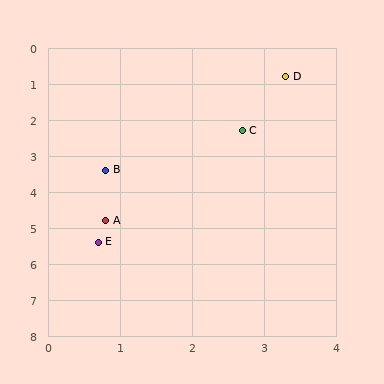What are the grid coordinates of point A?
Point A is at approximately (0.8, 4.8).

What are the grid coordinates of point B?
Point B is at approximately (0.8, 3.4).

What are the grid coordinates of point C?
Point C is at approximately (2.7, 2.3).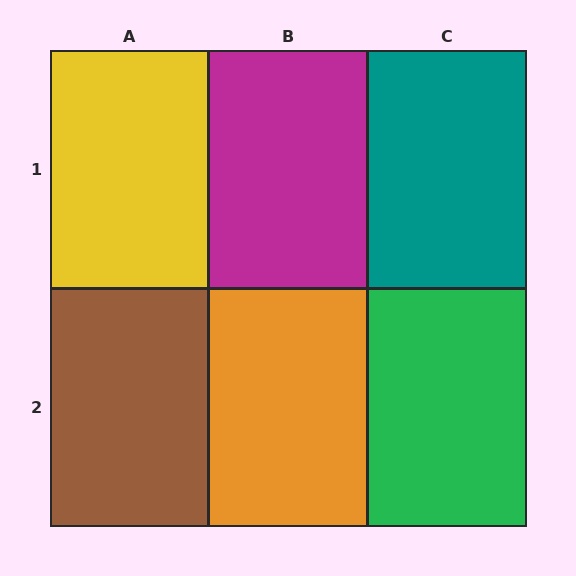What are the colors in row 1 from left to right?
Yellow, magenta, teal.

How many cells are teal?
1 cell is teal.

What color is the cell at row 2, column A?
Brown.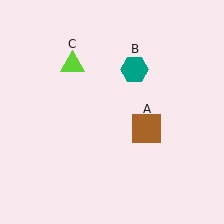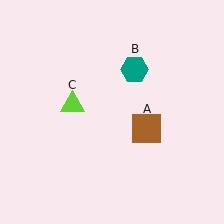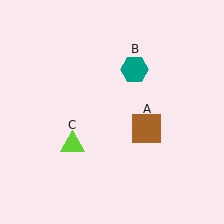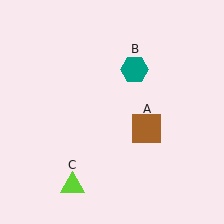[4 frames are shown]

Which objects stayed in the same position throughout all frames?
Brown square (object A) and teal hexagon (object B) remained stationary.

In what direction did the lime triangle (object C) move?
The lime triangle (object C) moved down.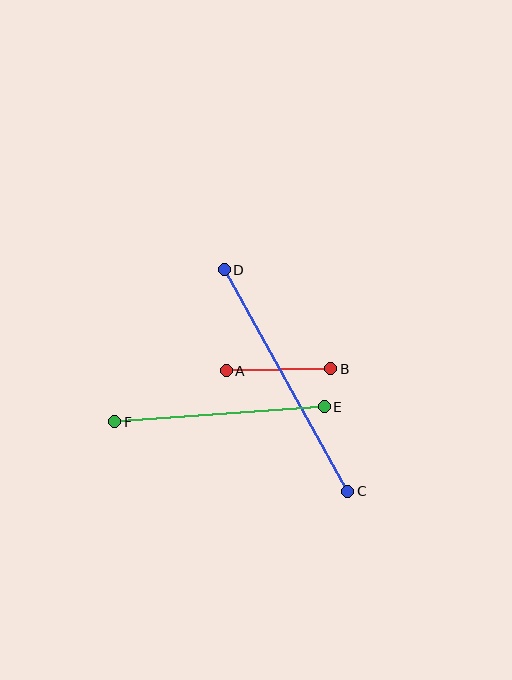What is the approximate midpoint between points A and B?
The midpoint is at approximately (278, 370) pixels.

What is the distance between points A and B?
The distance is approximately 104 pixels.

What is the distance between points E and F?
The distance is approximately 210 pixels.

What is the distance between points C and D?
The distance is approximately 254 pixels.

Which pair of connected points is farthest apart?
Points C and D are farthest apart.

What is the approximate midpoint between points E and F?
The midpoint is at approximately (219, 414) pixels.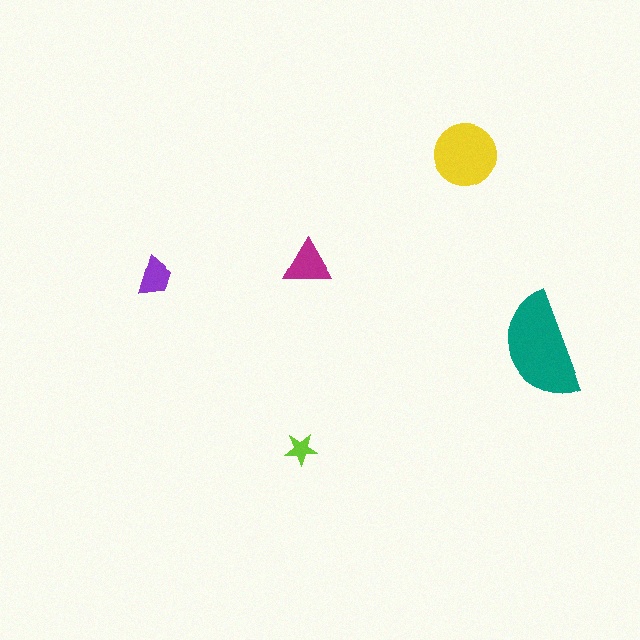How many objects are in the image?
There are 5 objects in the image.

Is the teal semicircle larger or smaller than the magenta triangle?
Larger.